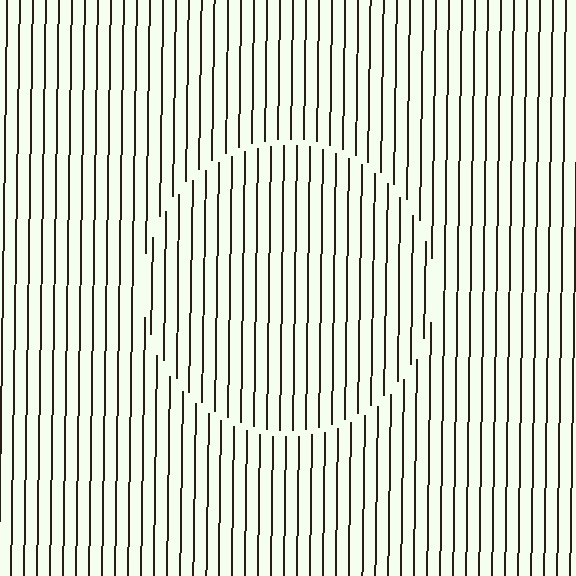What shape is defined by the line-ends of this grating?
An illusory circle. The interior of the shape contains the same grating, shifted by half a period — the contour is defined by the phase discontinuity where line-ends from the inner and outer gratings abut.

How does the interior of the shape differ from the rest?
The interior of the shape contains the same grating, shifted by half a period — the contour is defined by the phase discontinuity where line-ends from the inner and outer gratings abut.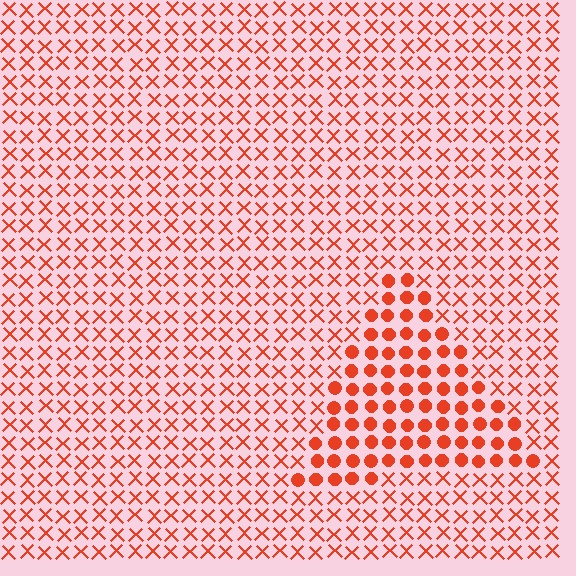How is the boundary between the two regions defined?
The boundary is defined by a change in element shape: circles inside vs. X marks outside. All elements share the same color and spacing.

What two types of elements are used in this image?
The image uses circles inside the triangle region and X marks outside it.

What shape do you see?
I see a triangle.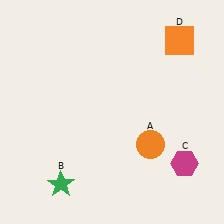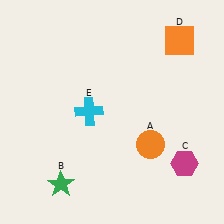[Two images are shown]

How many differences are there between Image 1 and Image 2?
There is 1 difference between the two images.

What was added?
A cyan cross (E) was added in Image 2.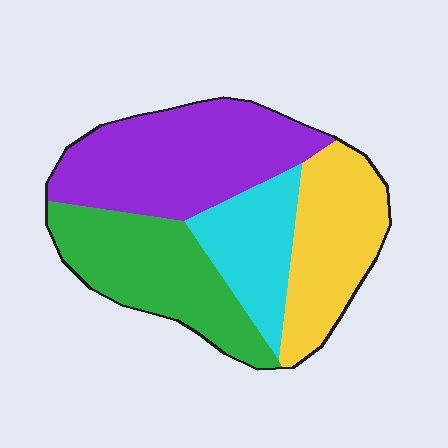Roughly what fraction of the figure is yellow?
Yellow takes up about one quarter (1/4) of the figure.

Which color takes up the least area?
Cyan, at roughly 15%.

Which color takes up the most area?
Purple, at roughly 35%.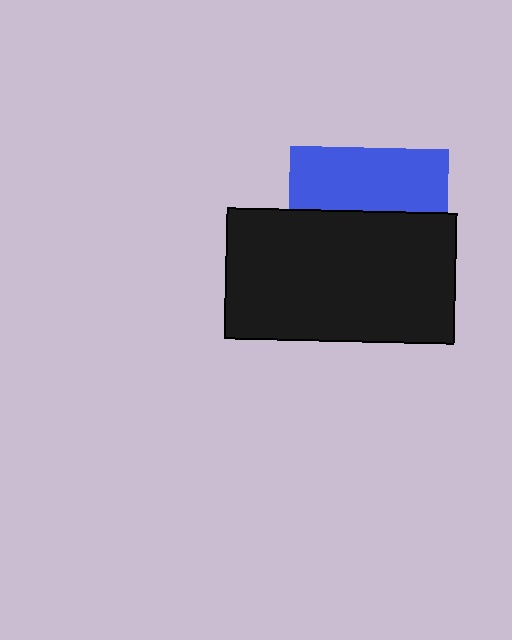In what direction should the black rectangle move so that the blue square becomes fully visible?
The black rectangle should move down. That is the shortest direction to clear the overlap and leave the blue square fully visible.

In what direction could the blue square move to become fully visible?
The blue square could move up. That would shift it out from behind the black rectangle entirely.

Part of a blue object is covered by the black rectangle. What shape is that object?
It is a square.